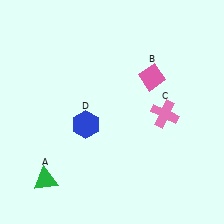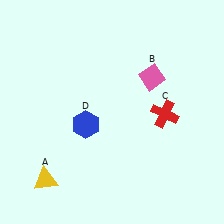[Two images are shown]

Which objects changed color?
A changed from green to yellow. C changed from pink to red.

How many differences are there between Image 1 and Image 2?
There are 2 differences between the two images.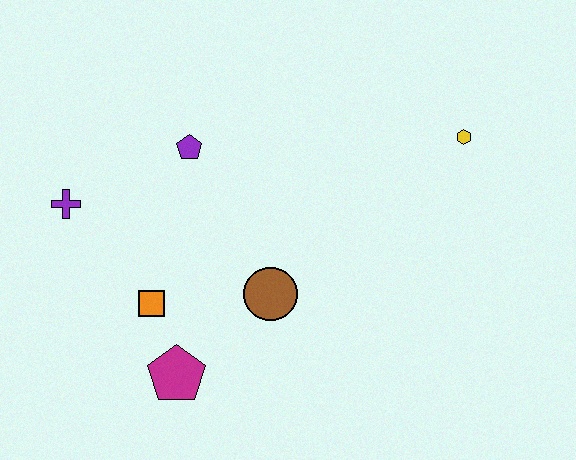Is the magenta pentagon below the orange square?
Yes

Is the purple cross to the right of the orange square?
No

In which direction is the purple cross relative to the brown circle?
The purple cross is to the left of the brown circle.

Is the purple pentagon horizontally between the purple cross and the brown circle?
Yes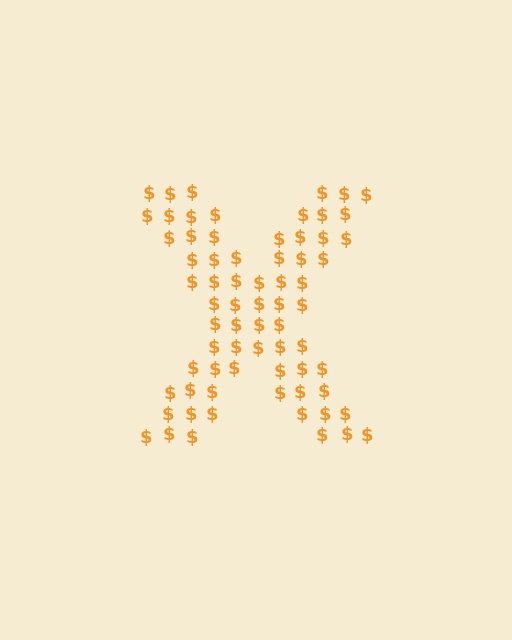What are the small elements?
The small elements are dollar signs.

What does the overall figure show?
The overall figure shows the letter X.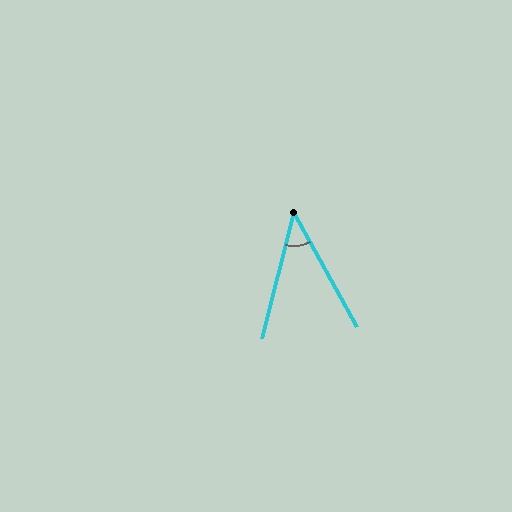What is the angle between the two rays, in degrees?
Approximately 43 degrees.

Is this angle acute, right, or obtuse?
It is acute.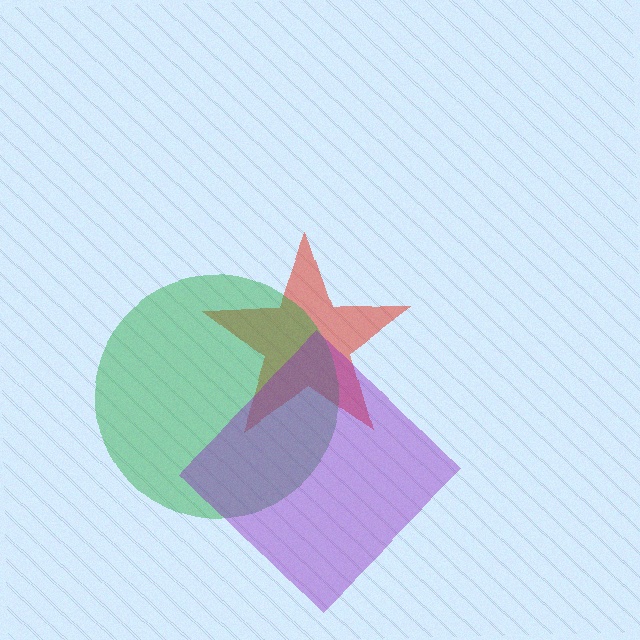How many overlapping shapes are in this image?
There are 3 overlapping shapes in the image.